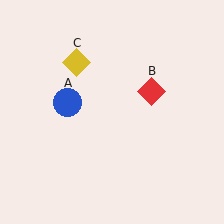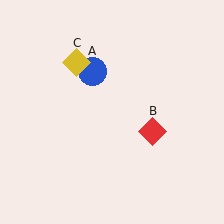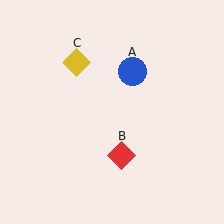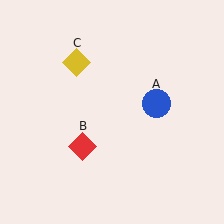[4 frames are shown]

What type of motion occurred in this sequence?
The blue circle (object A), red diamond (object B) rotated clockwise around the center of the scene.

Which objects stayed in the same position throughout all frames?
Yellow diamond (object C) remained stationary.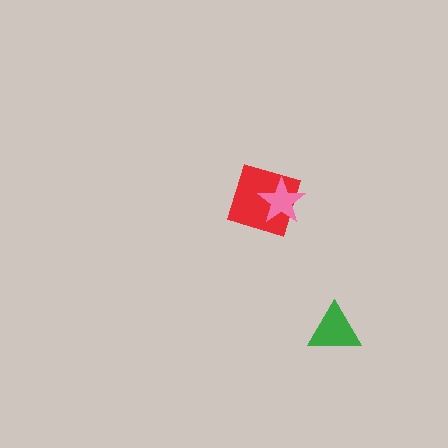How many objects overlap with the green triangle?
0 objects overlap with the green triangle.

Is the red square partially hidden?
Yes, it is partially covered by another shape.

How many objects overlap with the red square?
1 object overlaps with the red square.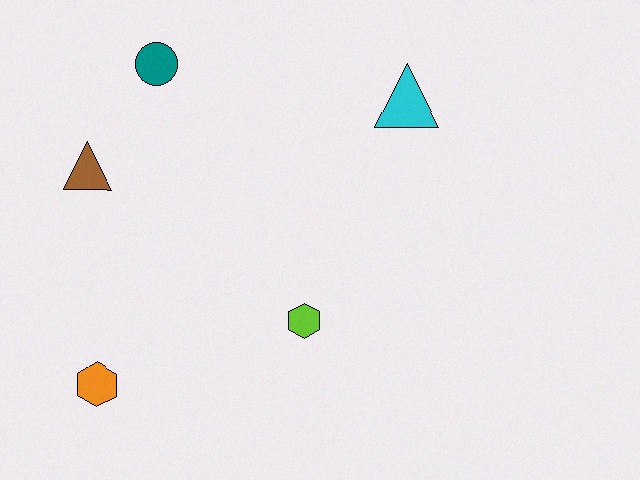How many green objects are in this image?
There are no green objects.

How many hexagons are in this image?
There are 2 hexagons.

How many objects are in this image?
There are 5 objects.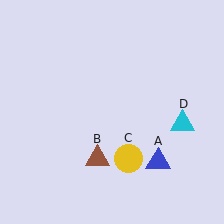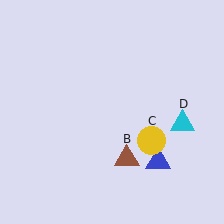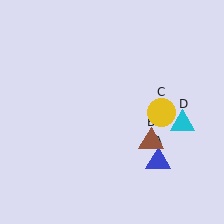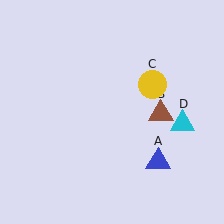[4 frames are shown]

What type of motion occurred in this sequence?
The brown triangle (object B), yellow circle (object C) rotated counterclockwise around the center of the scene.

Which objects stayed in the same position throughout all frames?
Blue triangle (object A) and cyan triangle (object D) remained stationary.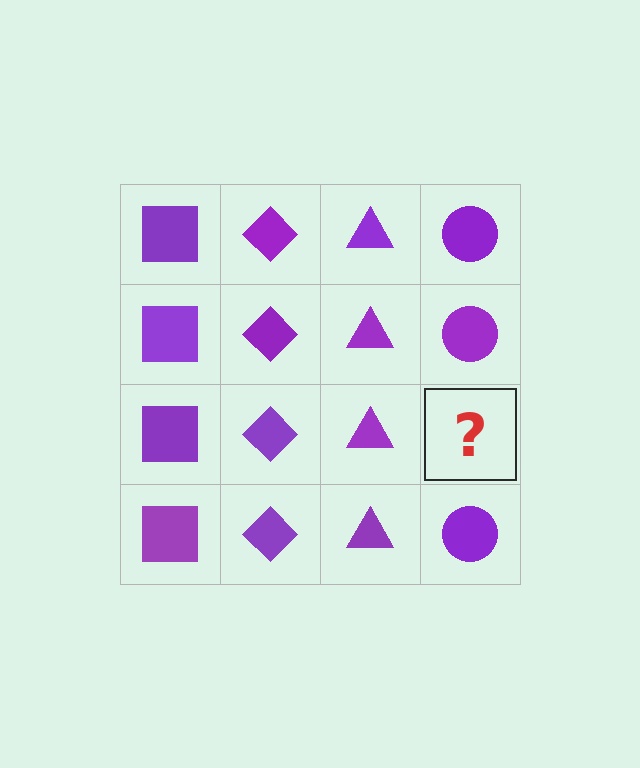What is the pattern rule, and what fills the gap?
The rule is that each column has a consistent shape. The gap should be filled with a purple circle.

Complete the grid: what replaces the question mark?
The question mark should be replaced with a purple circle.